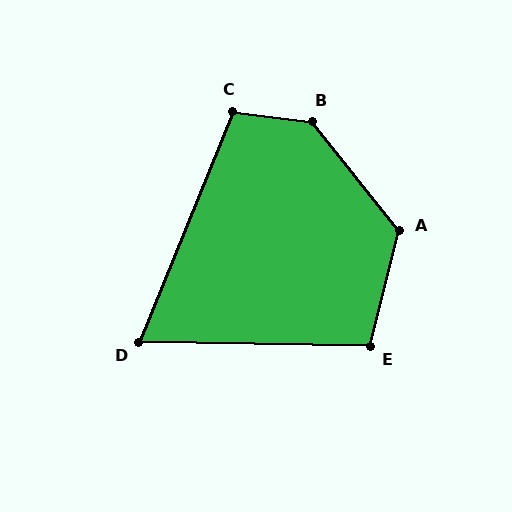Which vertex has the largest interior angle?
B, at approximately 136 degrees.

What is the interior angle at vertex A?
Approximately 127 degrees (obtuse).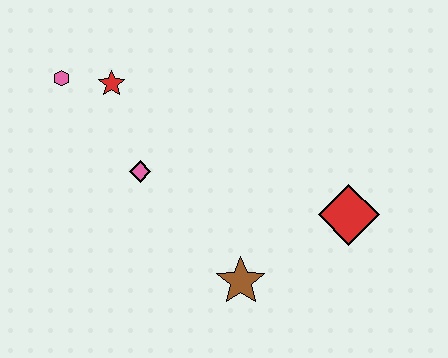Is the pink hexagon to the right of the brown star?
No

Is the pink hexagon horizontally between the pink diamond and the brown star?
No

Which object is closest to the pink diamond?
The red star is closest to the pink diamond.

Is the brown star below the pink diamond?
Yes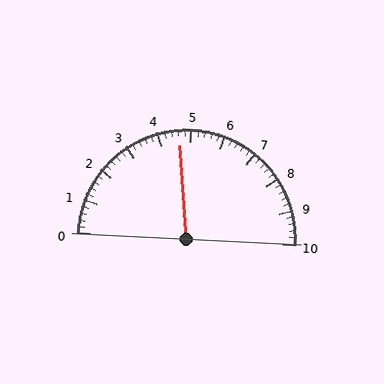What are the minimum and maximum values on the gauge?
The gauge ranges from 0 to 10.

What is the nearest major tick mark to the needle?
The nearest major tick mark is 5.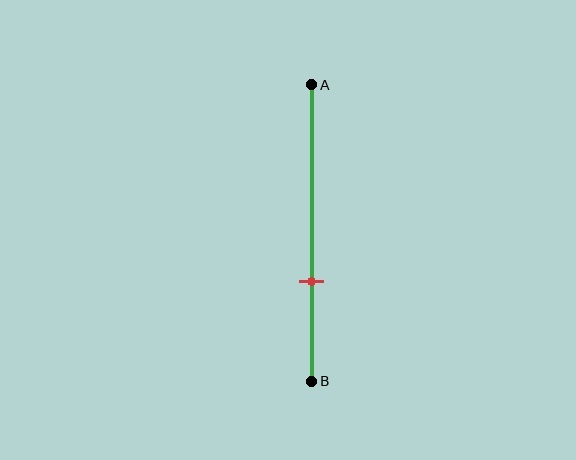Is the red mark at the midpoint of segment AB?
No, the mark is at about 65% from A, not at the 50% midpoint.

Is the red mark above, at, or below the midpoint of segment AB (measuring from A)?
The red mark is below the midpoint of segment AB.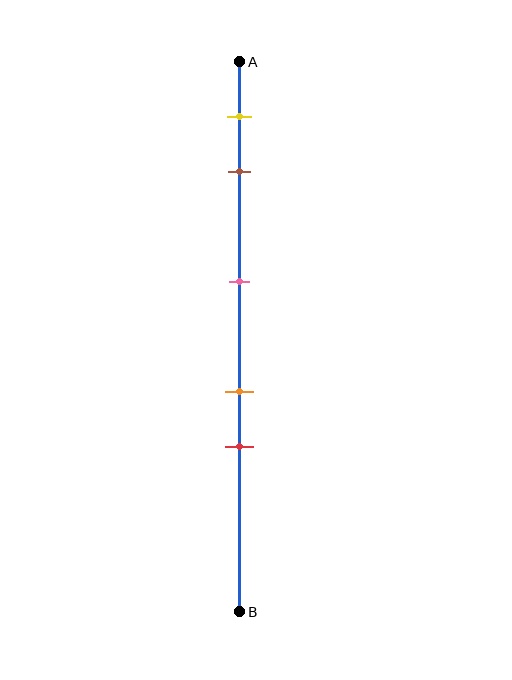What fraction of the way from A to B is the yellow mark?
The yellow mark is approximately 10% (0.1) of the way from A to B.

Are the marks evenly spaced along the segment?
No, the marks are not evenly spaced.